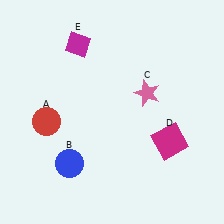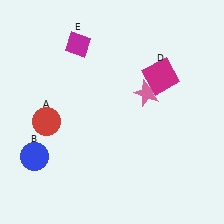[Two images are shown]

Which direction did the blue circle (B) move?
The blue circle (B) moved left.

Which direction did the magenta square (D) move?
The magenta square (D) moved up.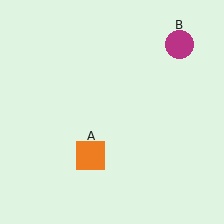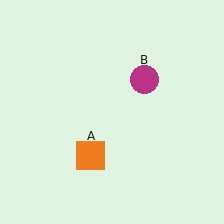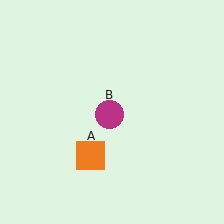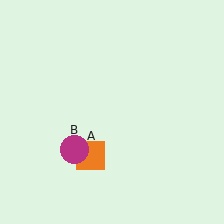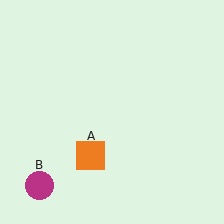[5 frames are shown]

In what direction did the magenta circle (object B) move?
The magenta circle (object B) moved down and to the left.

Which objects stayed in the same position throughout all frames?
Orange square (object A) remained stationary.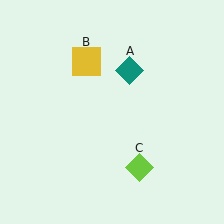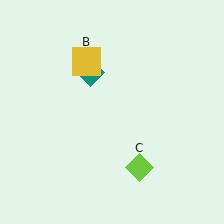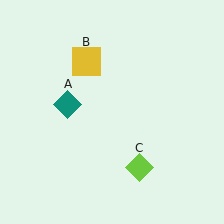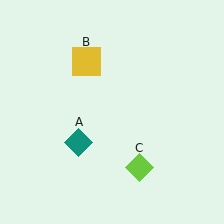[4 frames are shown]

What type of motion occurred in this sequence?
The teal diamond (object A) rotated counterclockwise around the center of the scene.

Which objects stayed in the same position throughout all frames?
Yellow square (object B) and lime diamond (object C) remained stationary.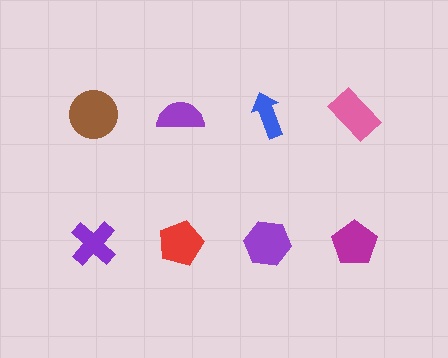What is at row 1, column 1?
A brown circle.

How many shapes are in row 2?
4 shapes.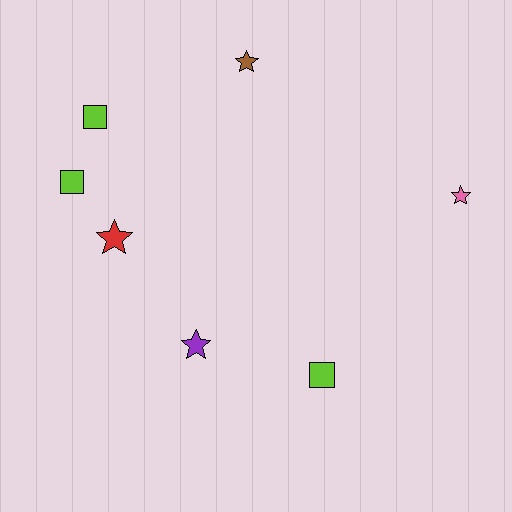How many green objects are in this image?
There are no green objects.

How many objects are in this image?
There are 7 objects.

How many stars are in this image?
There are 4 stars.